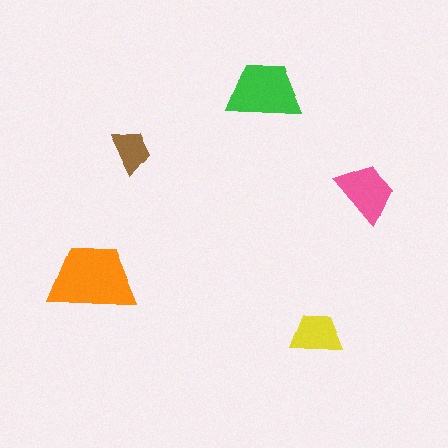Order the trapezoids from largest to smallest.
the orange one, the green one, the pink one, the yellow one, the brown one.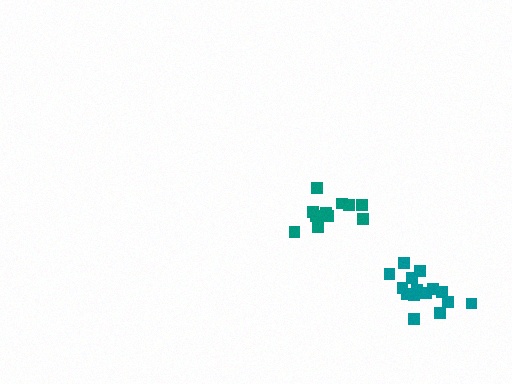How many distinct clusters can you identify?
There are 2 distinct clusters.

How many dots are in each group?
Group 1: 12 dots, Group 2: 15 dots (27 total).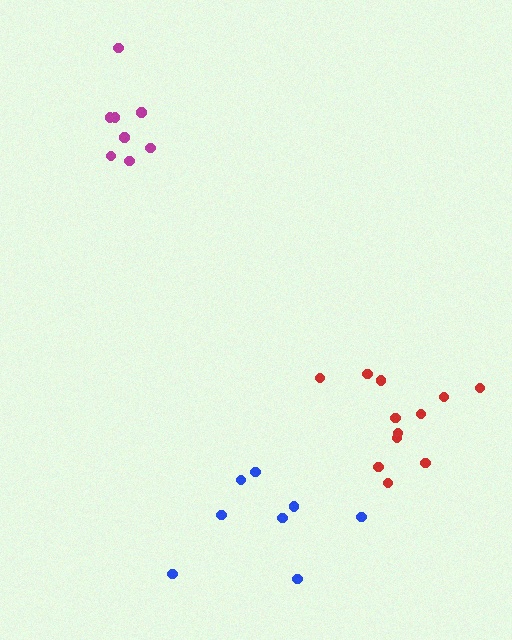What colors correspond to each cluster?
The clusters are colored: magenta, red, blue.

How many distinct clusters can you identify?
There are 3 distinct clusters.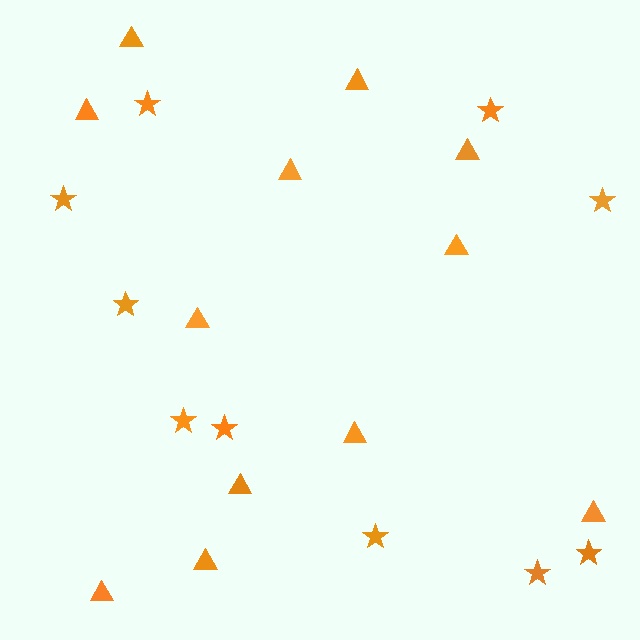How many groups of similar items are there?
There are 2 groups: one group of stars (10) and one group of triangles (12).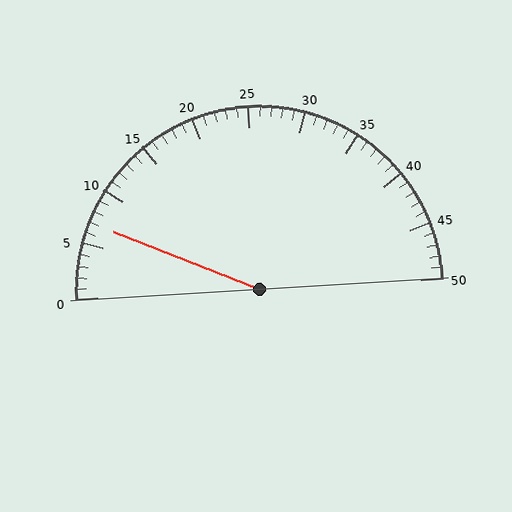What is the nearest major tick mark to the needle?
The nearest major tick mark is 5.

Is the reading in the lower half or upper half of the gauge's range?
The reading is in the lower half of the range (0 to 50).